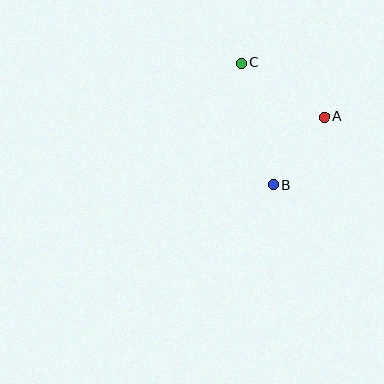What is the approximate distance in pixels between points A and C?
The distance between A and C is approximately 99 pixels.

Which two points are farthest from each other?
Points B and C are farthest from each other.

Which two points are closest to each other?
Points A and B are closest to each other.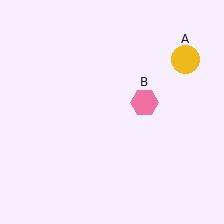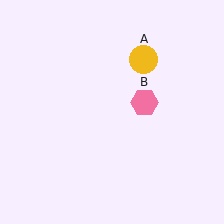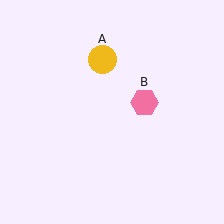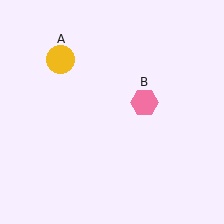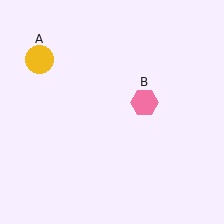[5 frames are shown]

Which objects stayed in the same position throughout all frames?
Pink hexagon (object B) remained stationary.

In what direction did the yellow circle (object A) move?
The yellow circle (object A) moved left.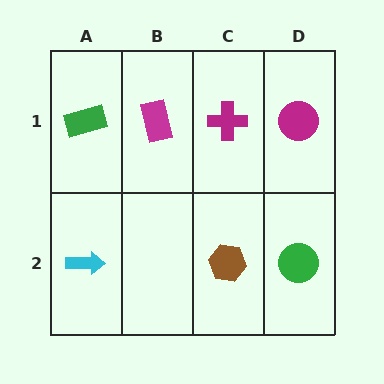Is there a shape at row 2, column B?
No, that cell is empty.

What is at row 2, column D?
A green circle.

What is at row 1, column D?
A magenta circle.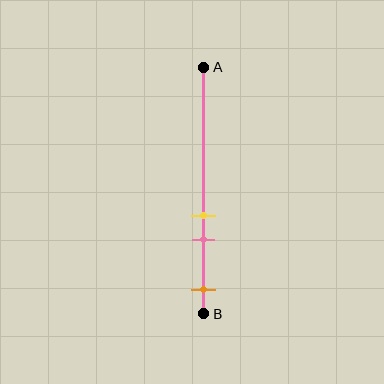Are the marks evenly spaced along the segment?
No, the marks are not evenly spaced.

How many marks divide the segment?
There are 3 marks dividing the segment.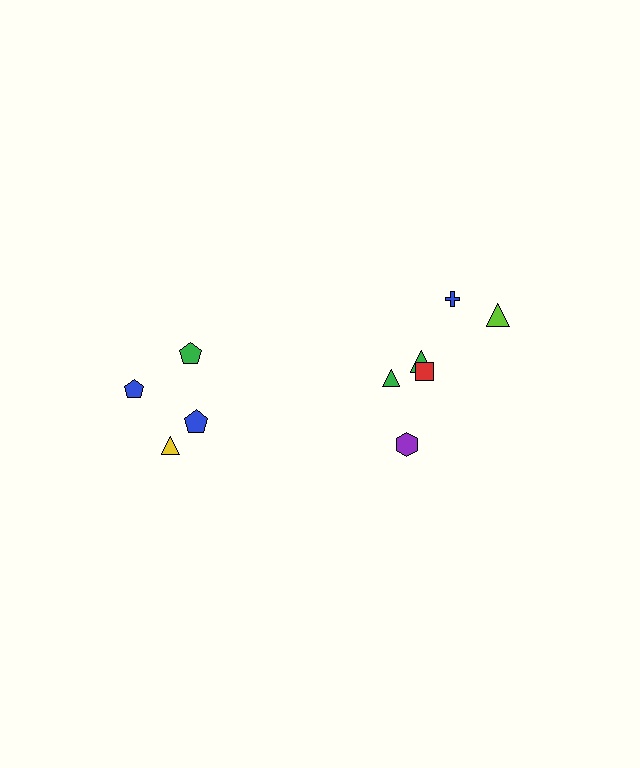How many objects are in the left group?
There are 4 objects.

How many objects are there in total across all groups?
There are 10 objects.